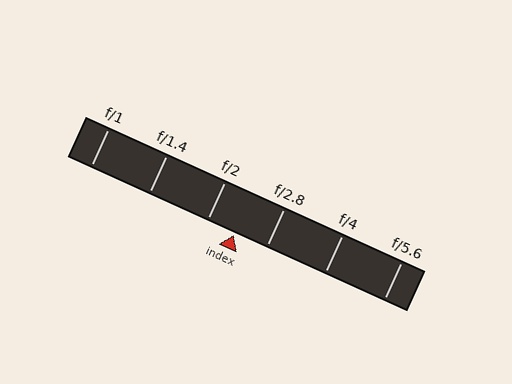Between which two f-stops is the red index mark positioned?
The index mark is between f/2 and f/2.8.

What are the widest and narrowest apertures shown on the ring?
The widest aperture shown is f/1 and the narrowest is f/5.6.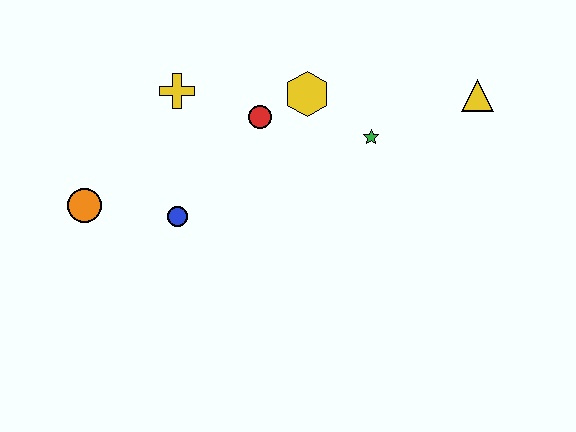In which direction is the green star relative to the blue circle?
The green star is to the right of the blue circle.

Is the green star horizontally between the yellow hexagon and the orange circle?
No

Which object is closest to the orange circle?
The blue circle is closest to the orange circle.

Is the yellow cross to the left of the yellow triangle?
Yes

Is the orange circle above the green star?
No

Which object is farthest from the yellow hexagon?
The orange circle is farthest from the yellow hexagon.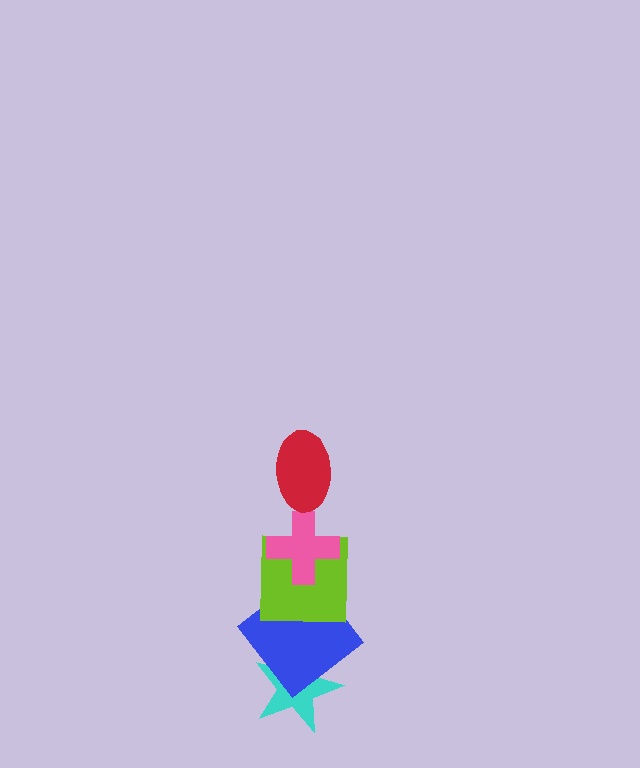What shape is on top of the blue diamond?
The lime square is on top of the blue diamond.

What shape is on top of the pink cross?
The red ellipse is on top of the pink cross.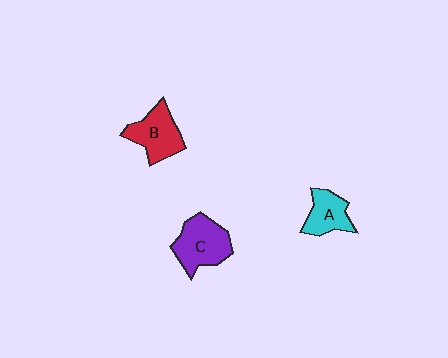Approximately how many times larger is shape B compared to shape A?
Approximately 1.3 times.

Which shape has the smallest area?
Shape A (cyan).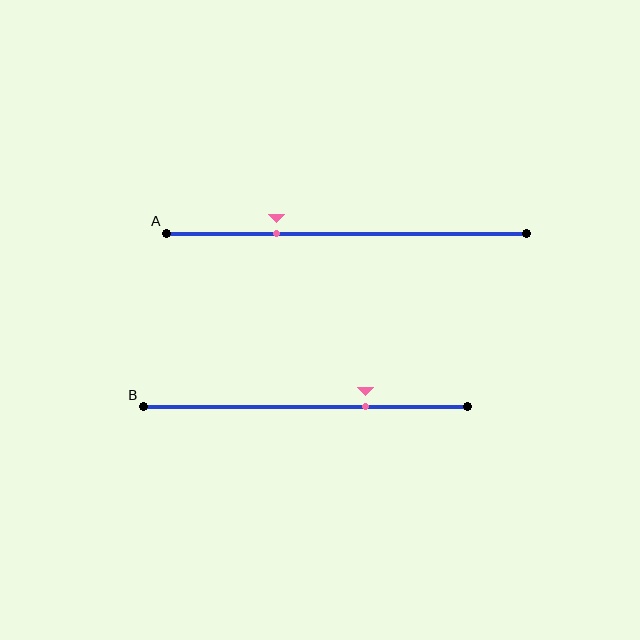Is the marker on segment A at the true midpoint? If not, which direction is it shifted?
No, the marker on segment A is shifted to the left by about 19% of the segment length.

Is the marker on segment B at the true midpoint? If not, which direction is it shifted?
No, the marker on segment B is shifted to the right by about 19% of the segment length.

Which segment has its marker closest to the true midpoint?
Segment B has its marker closest to the true midpoint.